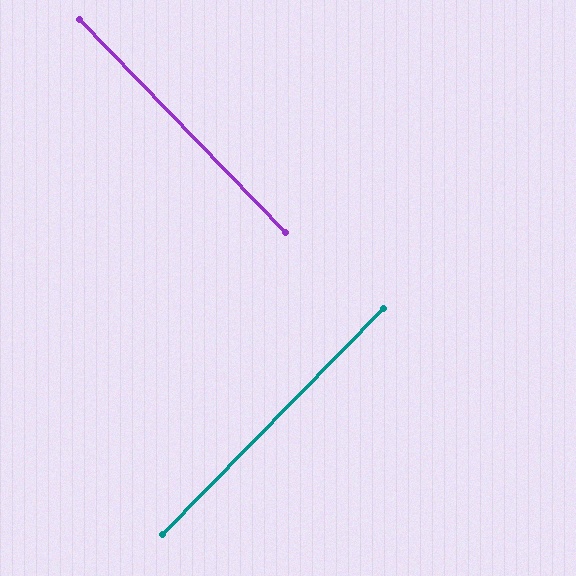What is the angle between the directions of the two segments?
Approximately 88 degrees.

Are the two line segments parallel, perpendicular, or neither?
Perpendicular — they meet at approximately 88°.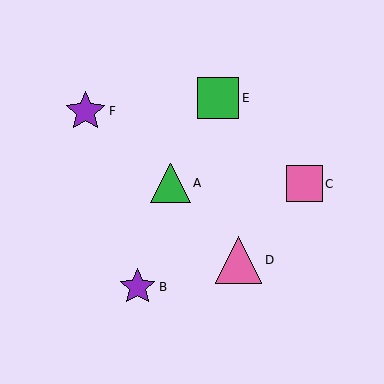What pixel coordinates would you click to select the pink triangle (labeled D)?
Click at (238, 260) to select the pink triangle D.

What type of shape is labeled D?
Shape D is a pink triangle.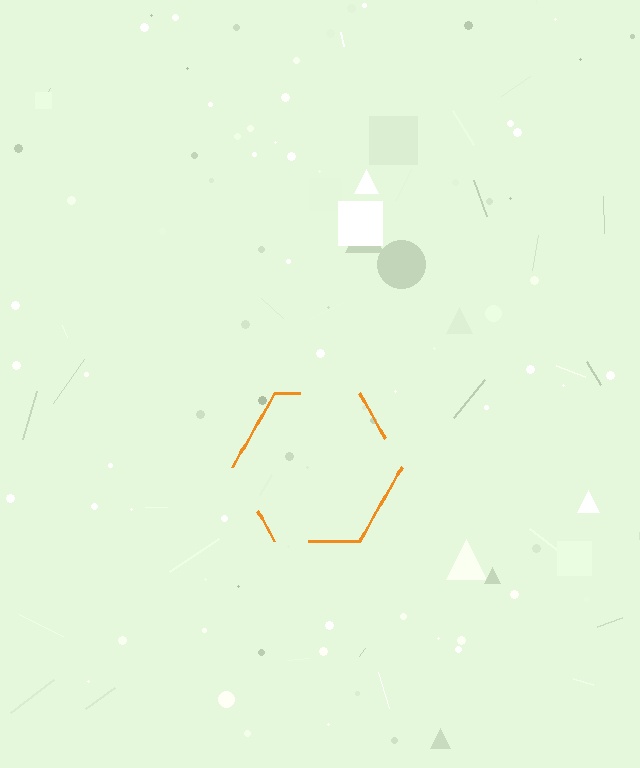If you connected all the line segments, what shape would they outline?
They would outline a hexagon.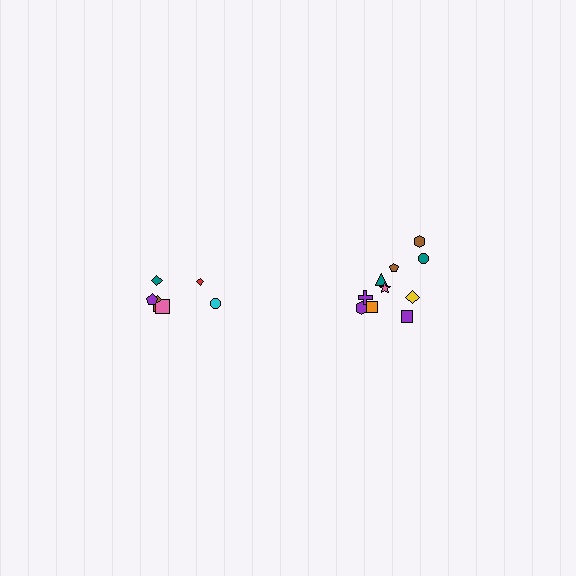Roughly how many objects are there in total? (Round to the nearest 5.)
Roughly 15 objects in total.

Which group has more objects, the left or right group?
The right group.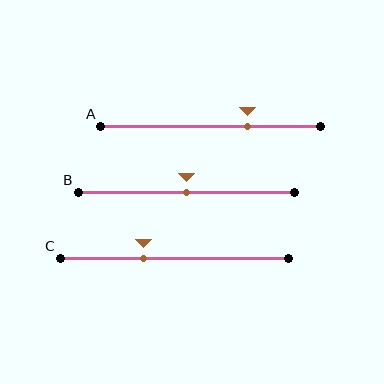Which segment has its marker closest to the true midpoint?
Segment B has its marker closest to the true midpoint.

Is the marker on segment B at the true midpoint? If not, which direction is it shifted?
Yes, the marker on segment B is at the true midpoint.